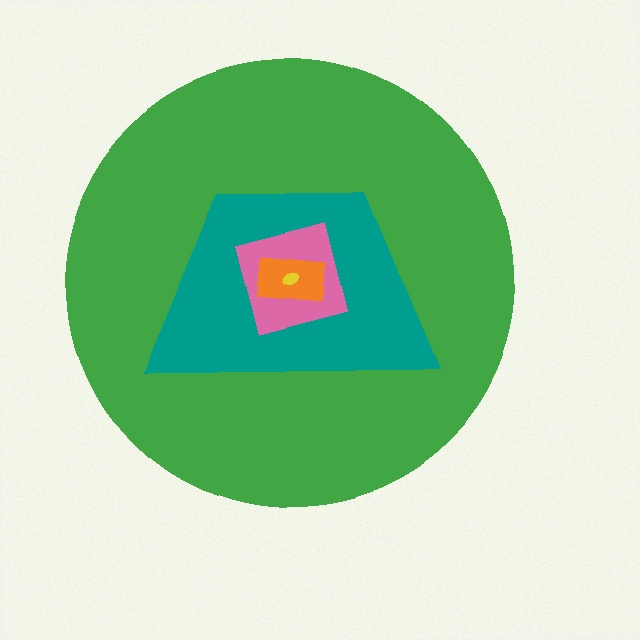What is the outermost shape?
The green circle.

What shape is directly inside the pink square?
The orange rectangle.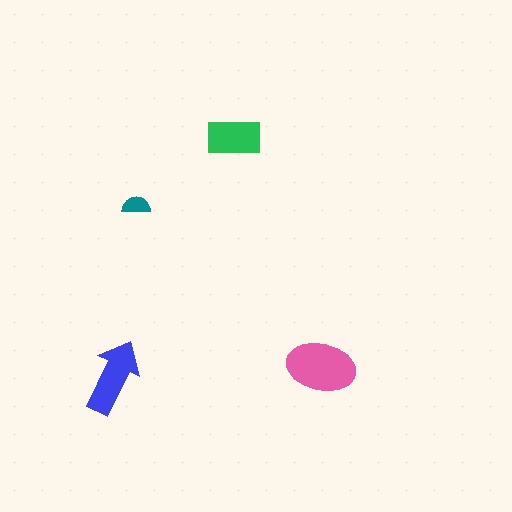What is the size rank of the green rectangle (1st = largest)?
3rd.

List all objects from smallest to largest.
The teal semicircle, the green rectangle, the blue arrow, the pink ellipse.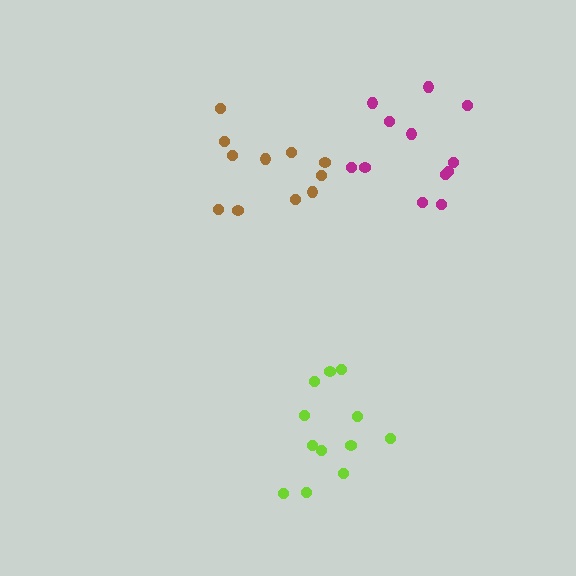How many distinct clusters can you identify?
There are 3 distinct clusters.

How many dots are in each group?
Group 1: 12 dots, Group 2: 12 dots, Group 3: 11 dots (35 total).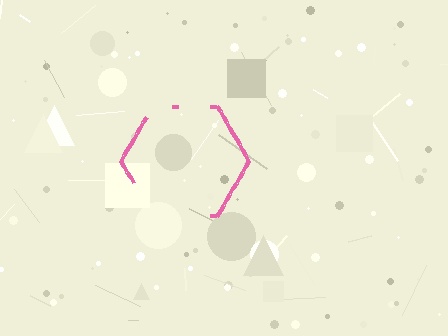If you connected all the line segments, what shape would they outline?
They would outline a hexagon.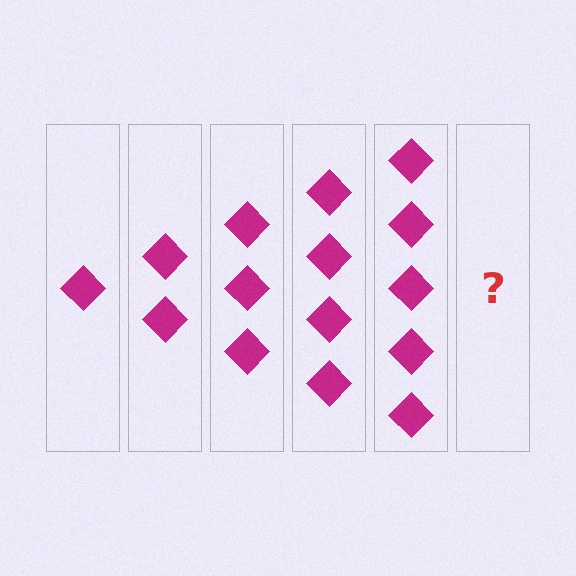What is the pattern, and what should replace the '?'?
The pattern is that each step adds one more diamond. The '?' should be 6 diamonds.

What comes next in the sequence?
The next element should be 6 diamonds.